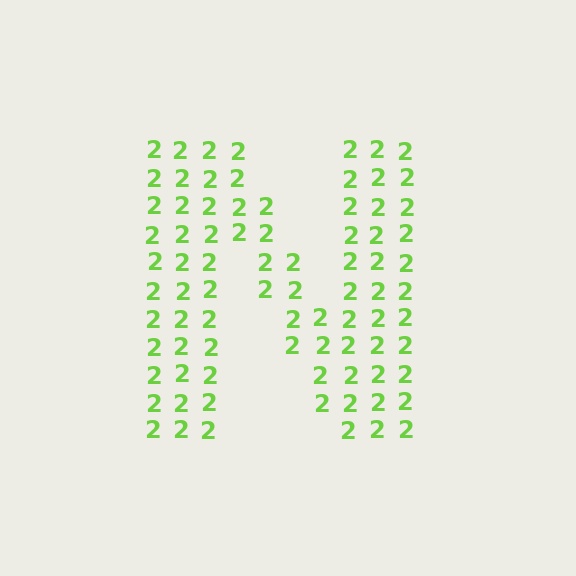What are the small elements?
The small elements are digit 2's.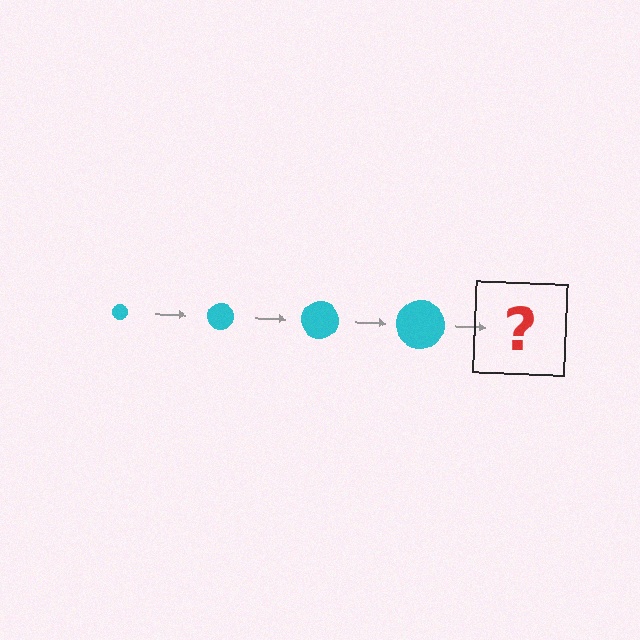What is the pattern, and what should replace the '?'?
The pattern is that the circle gets progressively larger each step. The '?' should be a cyan circle, larger than the previous one.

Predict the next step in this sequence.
The next step is a cyan circle, larger than the previous one.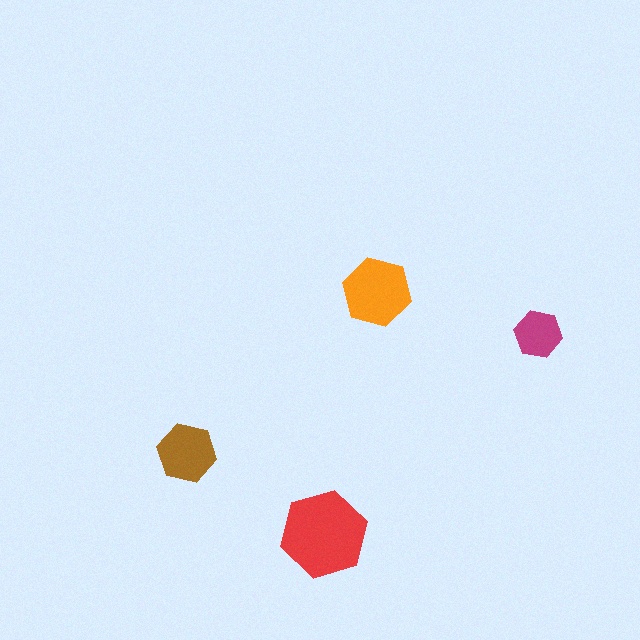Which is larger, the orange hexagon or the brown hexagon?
The orange one.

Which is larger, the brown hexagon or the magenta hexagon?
The brown one.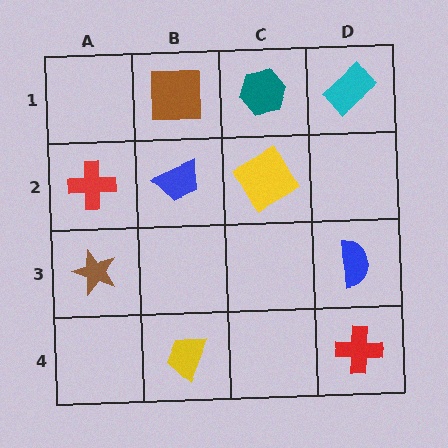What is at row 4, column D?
A red cross.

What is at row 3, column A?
A brown star.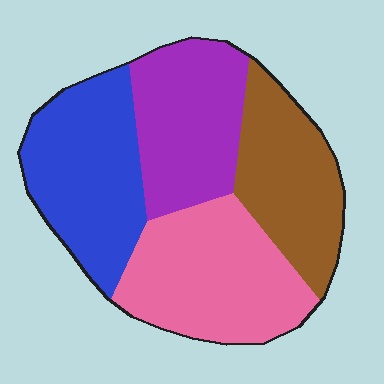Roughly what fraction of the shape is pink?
Pink takes up about one quarter (1/4) of the shape.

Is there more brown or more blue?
Blue.